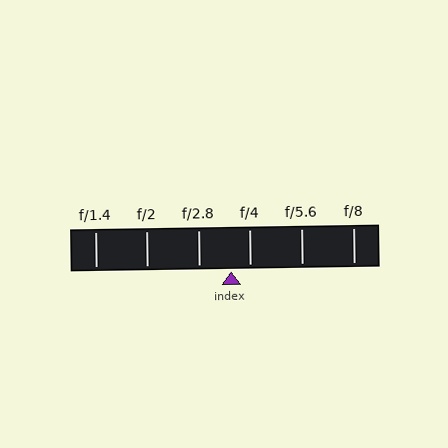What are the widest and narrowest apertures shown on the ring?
The widest aperture shown is f/1.4 and the narrowest is f/8.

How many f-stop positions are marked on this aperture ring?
There are 6 f-stop positions marked.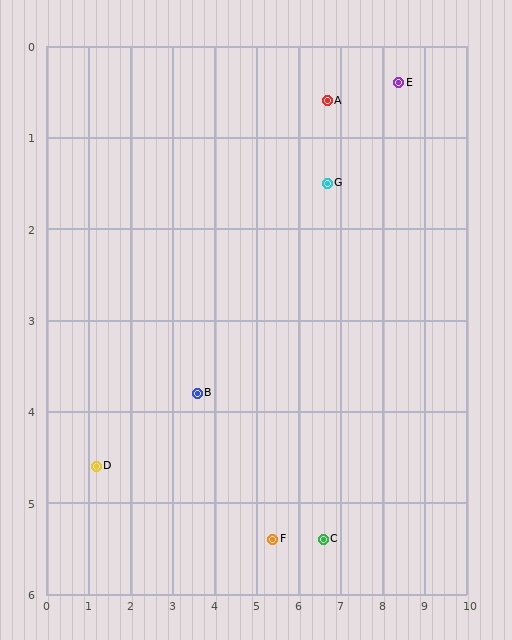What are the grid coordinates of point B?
Point B is at approximately (3.6, 3.8).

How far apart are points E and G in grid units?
Points E and G are about 2.0 grid units apart.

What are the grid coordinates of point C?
Point C is at approximately (6.6, 5.4).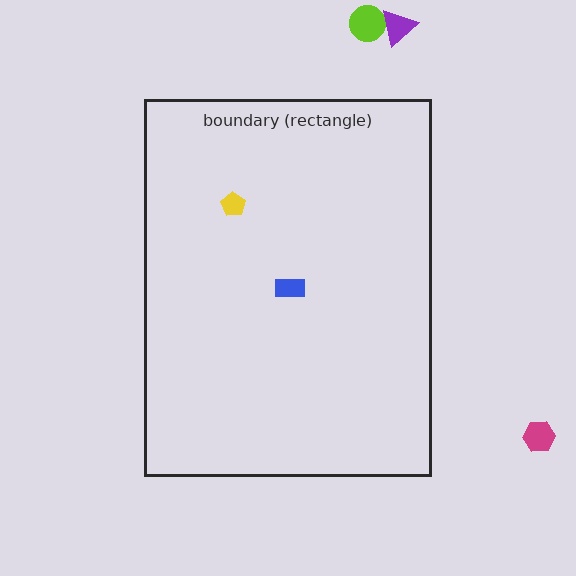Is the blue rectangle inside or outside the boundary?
Inside.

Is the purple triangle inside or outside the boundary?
Outside.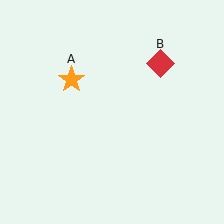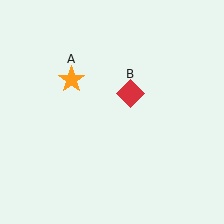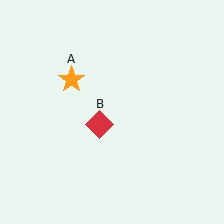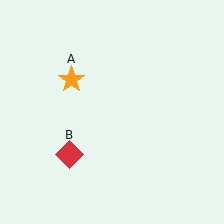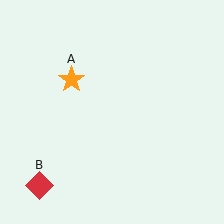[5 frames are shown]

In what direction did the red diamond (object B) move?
The red diamond (object B) moved down and to the left.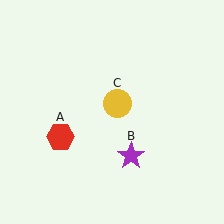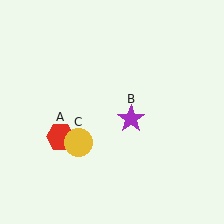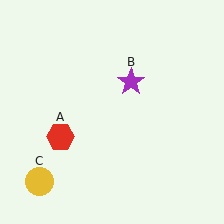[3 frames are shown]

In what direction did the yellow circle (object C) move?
The yellow circle (object C) moved down and to the left.